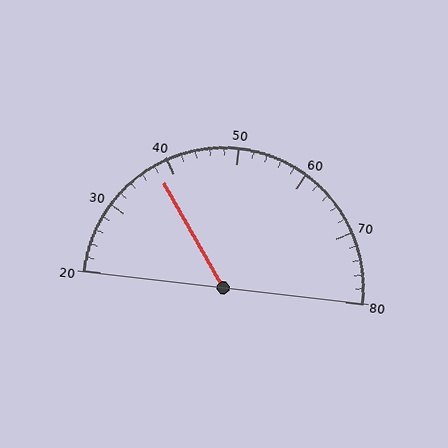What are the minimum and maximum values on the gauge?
The gauge ranges from 20 to 80.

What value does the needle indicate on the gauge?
The needle indicates approximately 38.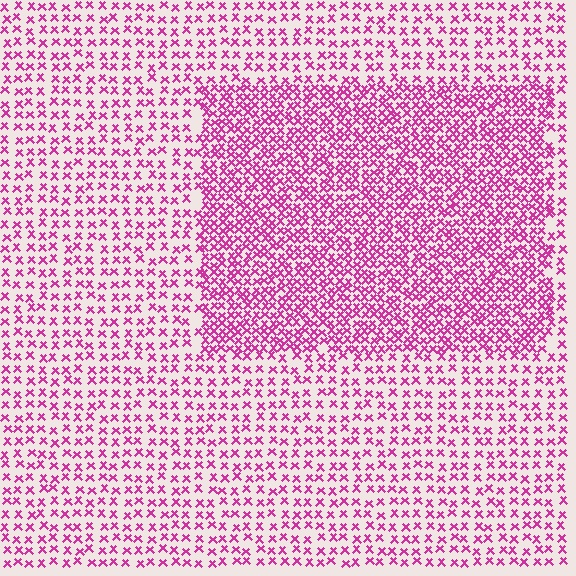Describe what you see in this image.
The image contains small magenta elements arranged at two different densities. A rectangle-shaped region is visible where the elements are more densely packed than the surrounding area.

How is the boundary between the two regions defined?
The boundary is defined by a change in element density (approximately 2.1x ratio). All elements are the same color, size, and shape.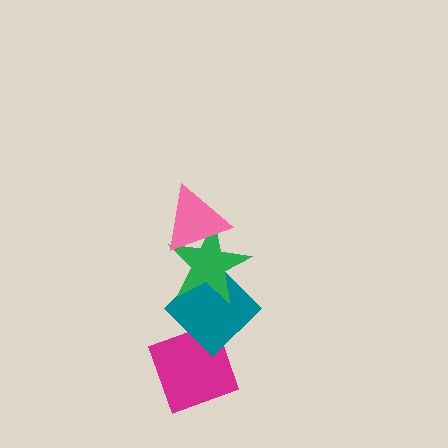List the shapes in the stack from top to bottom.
From top to bottom: the pink triangle, the green star, the teal diamond, the magenta diamond.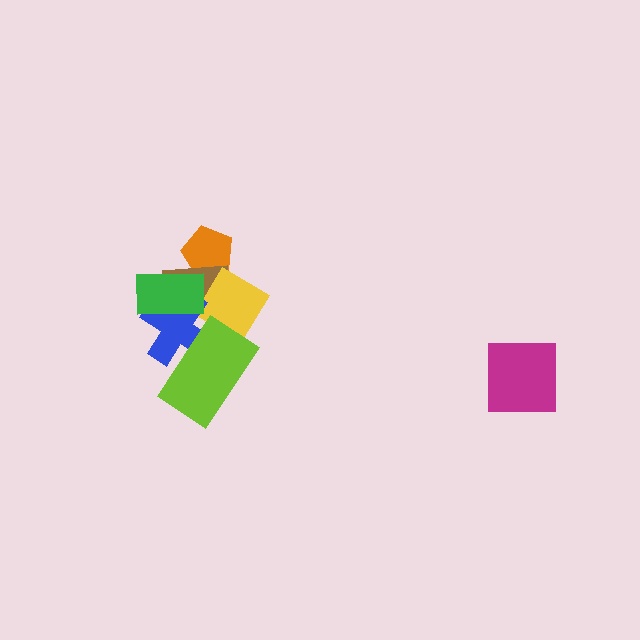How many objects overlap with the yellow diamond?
5 objects overlap with the yellow diamond.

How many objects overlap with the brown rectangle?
4 objects overlap with the brown rectangle.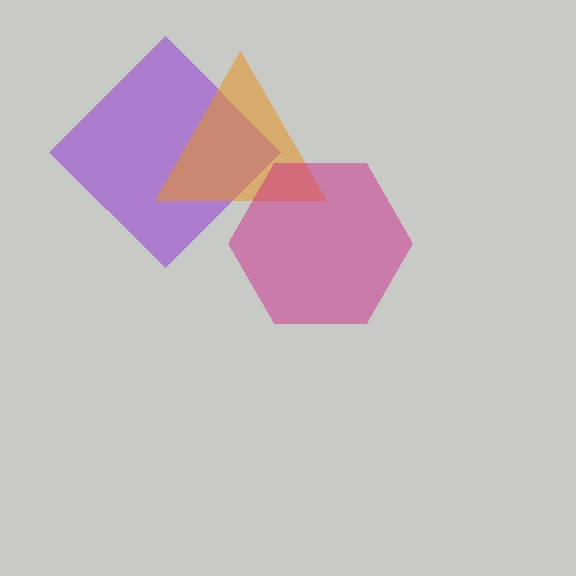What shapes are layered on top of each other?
The layered shapes are: a purple diamond, an orange triangle, a magenta hexagon.